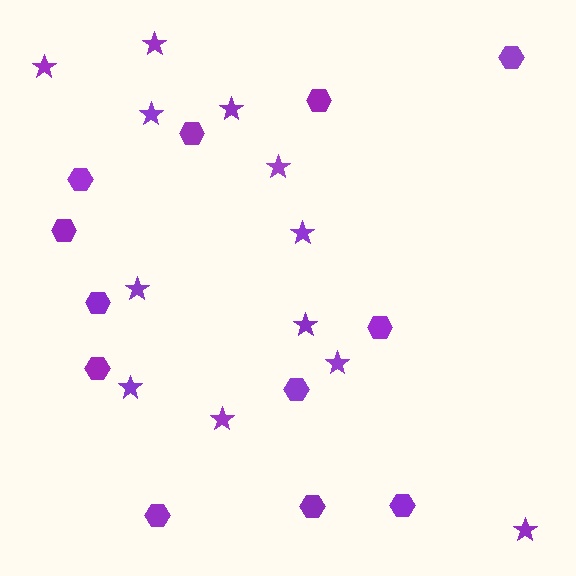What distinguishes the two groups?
There are 2 groups: one group of stars (12) and one group of hexagons (12).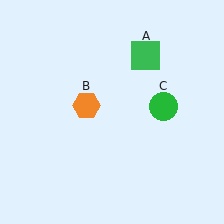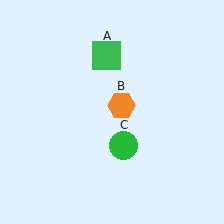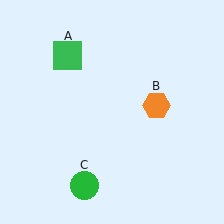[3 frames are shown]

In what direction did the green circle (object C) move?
The green circle (object C) moved down and to the left.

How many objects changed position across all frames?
3 objects changed position: green square (object A), orange hexagon (object B), green circle (object C).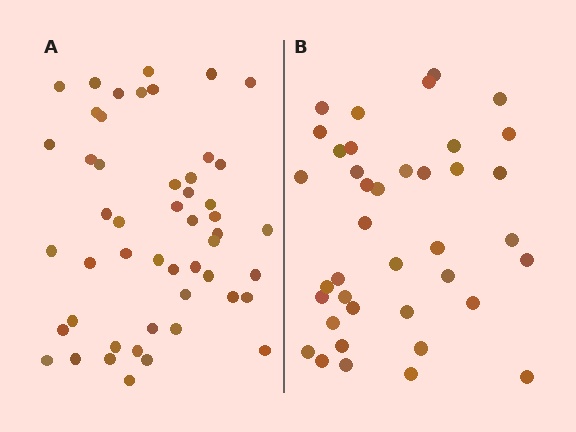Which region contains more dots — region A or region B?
Region A (the left region) has more dots.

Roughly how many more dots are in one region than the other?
Region A has roughly 12 or so more dots than region B.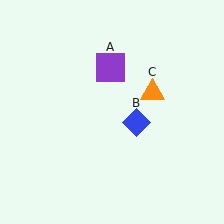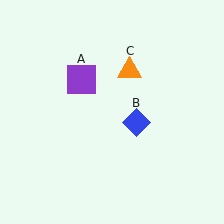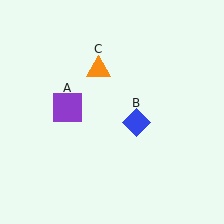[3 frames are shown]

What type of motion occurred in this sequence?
The purple square (object A), orange triangle (object C) rotated counterclockwise around the center of the scene.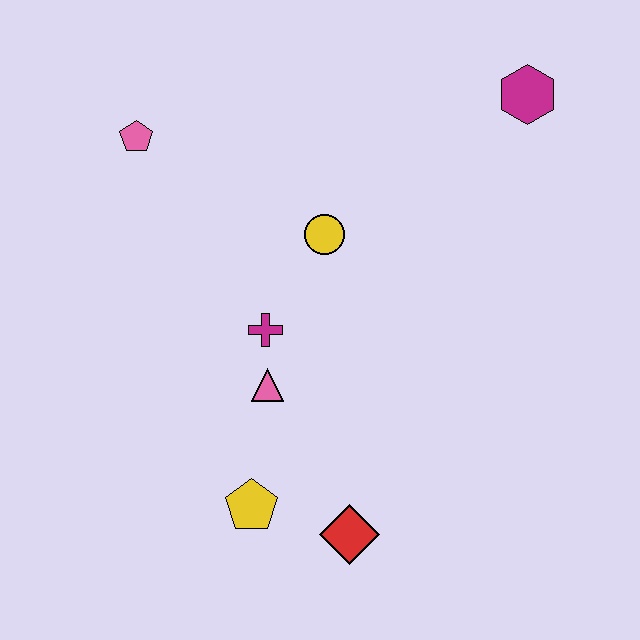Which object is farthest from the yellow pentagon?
The magenta hexagon is farthest from the yellow pentagon.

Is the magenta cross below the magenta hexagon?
Yes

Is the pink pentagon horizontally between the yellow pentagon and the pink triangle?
No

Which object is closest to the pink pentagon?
The yellow circle is closest to the pink pentagon.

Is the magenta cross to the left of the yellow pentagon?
No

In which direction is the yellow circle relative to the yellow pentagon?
The yellow circle is above the yellow pentagon.